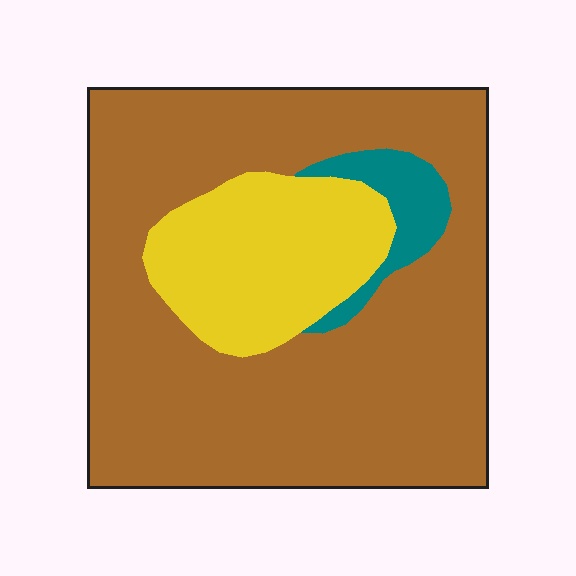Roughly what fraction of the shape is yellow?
Yellow takes up about one fifth (1/5) of the shape.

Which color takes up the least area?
Teal, at roughly 5%.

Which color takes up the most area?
Brown, at roughly 75%.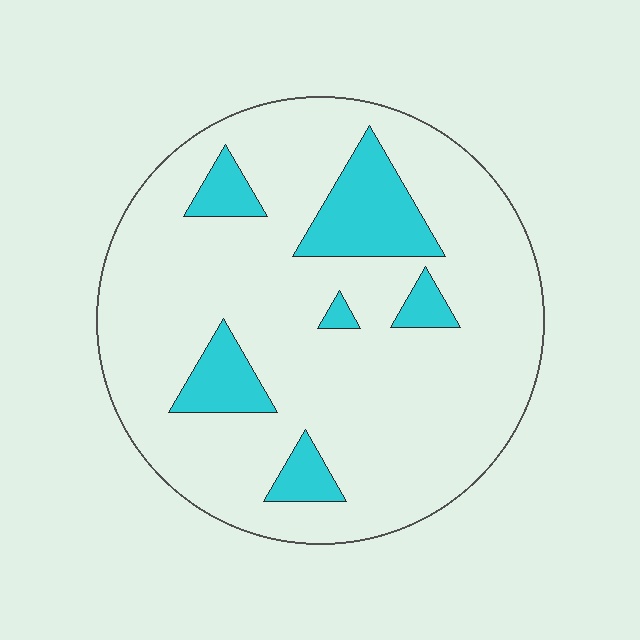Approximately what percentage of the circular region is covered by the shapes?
Approximately 15%.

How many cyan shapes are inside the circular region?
6.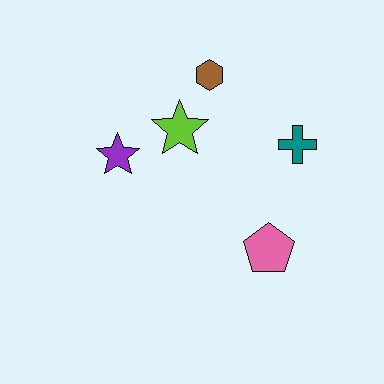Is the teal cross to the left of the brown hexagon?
No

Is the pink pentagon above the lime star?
No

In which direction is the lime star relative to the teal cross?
The lime star is to the left of the teal cross.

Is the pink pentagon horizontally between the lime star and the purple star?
No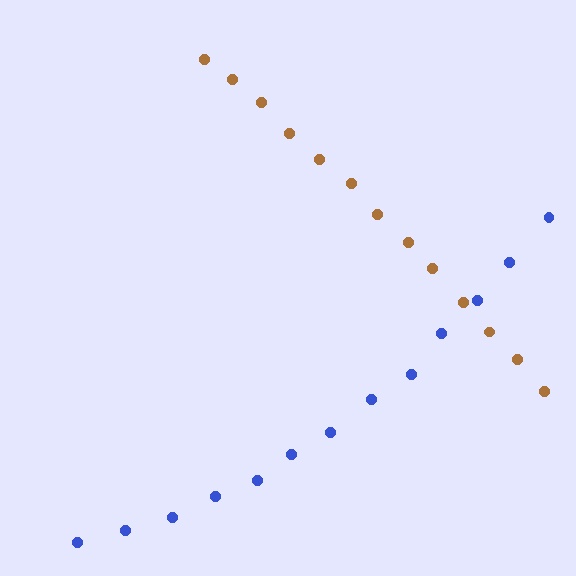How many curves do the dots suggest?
There are 2 distinct paths.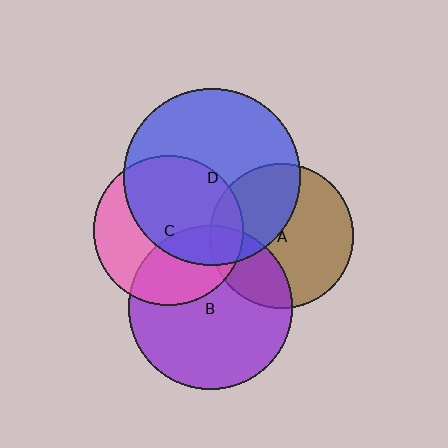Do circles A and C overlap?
Yes.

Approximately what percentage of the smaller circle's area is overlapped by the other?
Approximately 15%.